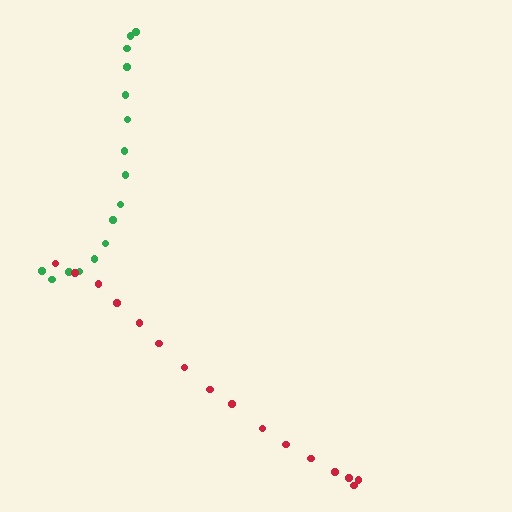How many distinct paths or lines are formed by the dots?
There are 2 distinct paths.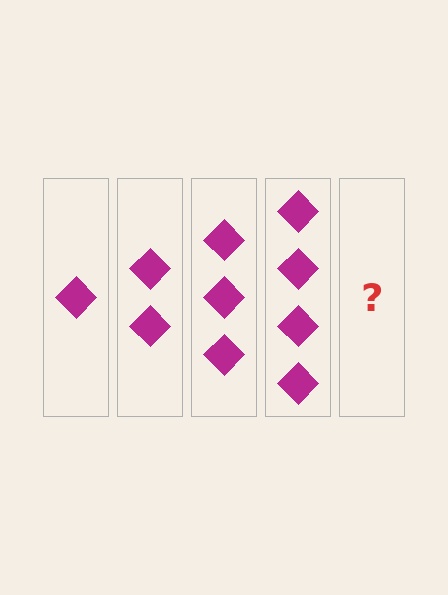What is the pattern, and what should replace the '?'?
The pattern is that each step adds one more diamond. The '?' should be 5 diamonds.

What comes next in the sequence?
The next element should be 5 diamonds.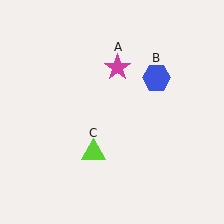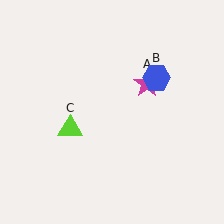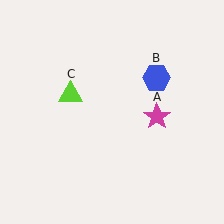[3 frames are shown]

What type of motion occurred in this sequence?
The magenta star (object A), lime triangle (object C) rotated clockwise around the center of the scene.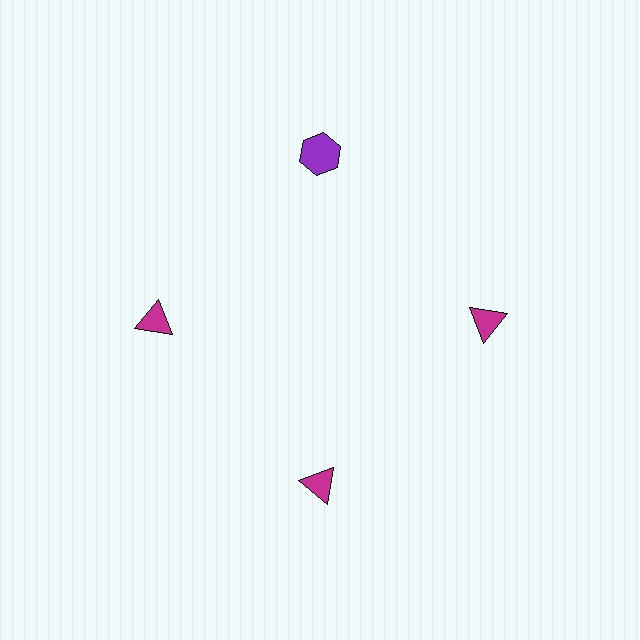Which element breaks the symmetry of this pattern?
The purple hexagon at roughly the 12 o'clock position breaks the symmetry. All other shapes are magenta triangles.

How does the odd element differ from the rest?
It differs in both color (purple instead of magenta) and shape (hexagon instead of triangle).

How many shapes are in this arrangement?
There are 4 shapes arranged in a ring pattern.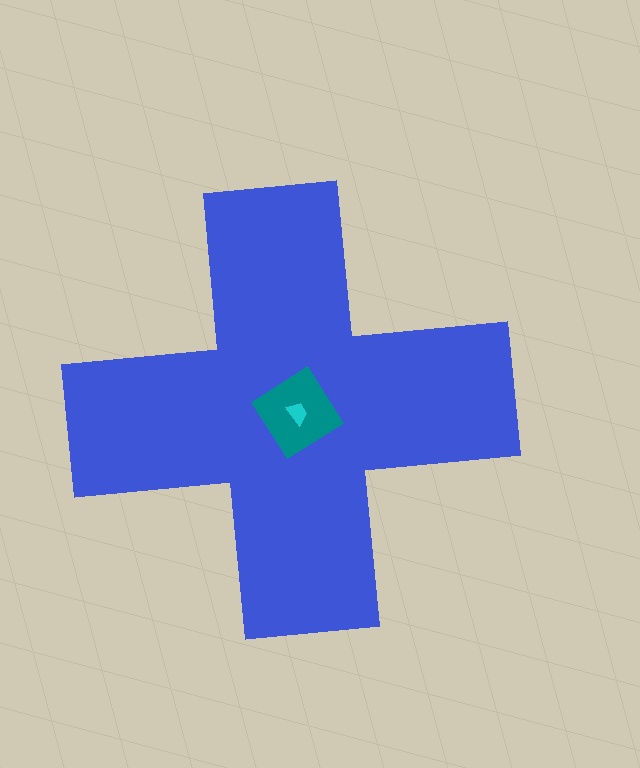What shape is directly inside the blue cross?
The teal diamond.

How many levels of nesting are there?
3.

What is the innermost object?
The cyan trapezoid.